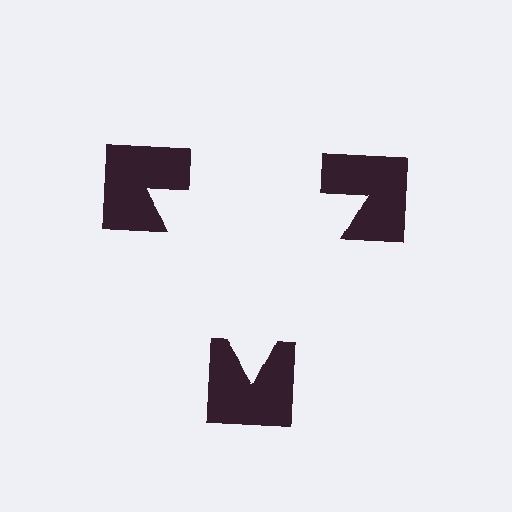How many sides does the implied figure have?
3 sides.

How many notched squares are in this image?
There are 3 — one at each vertex of the illusory triangle.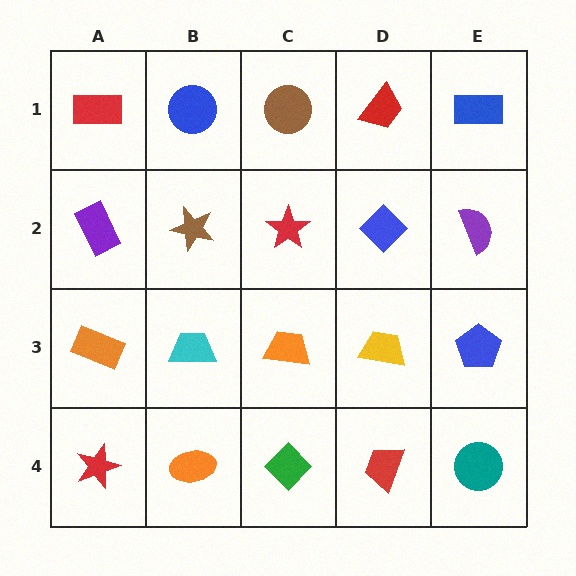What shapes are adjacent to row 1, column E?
A purple semicircle (row 2, column E), a red trapezoid (row 1, column D).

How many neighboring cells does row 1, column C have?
3.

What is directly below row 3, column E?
A teal circle.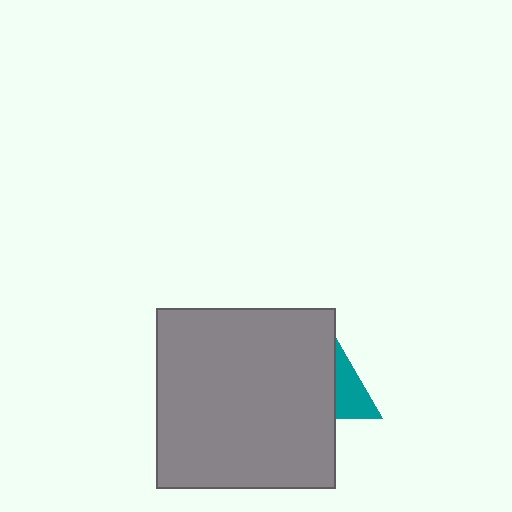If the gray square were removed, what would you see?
You would see the complete teal triangle.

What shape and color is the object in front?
The object in front is a gray square.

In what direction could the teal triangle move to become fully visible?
The teal triangle could move right. That would shift it out from behind the gray square entirely.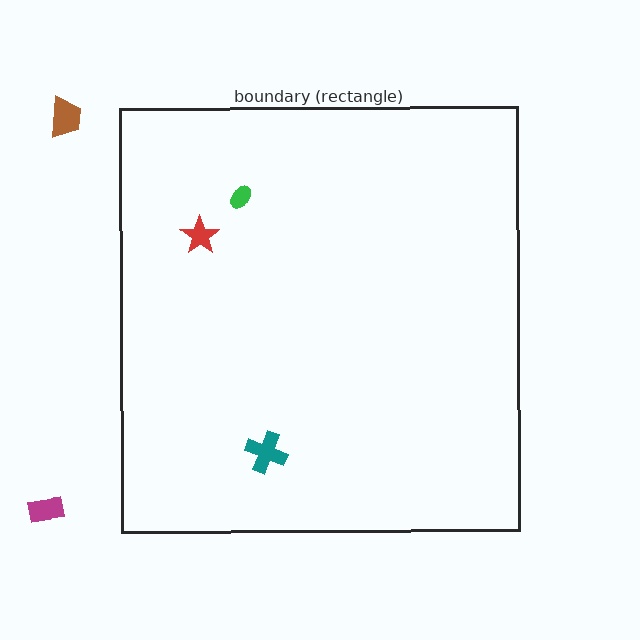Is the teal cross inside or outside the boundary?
Inside.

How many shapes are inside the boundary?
3 inside, 2 outside.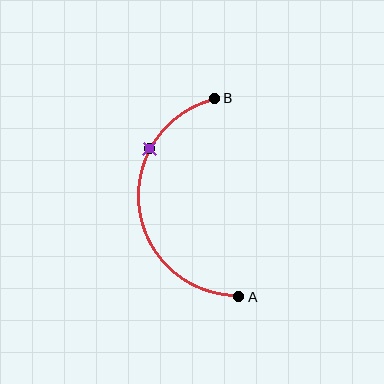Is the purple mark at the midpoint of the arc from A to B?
No. The purple mark lies on the arc but is closer to endpoint B. The arc midpoint would be at the point on the curve equidistant along the arc from both A and B.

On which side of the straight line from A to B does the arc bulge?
The arc bulges to the left of the straight line connecting A and B.